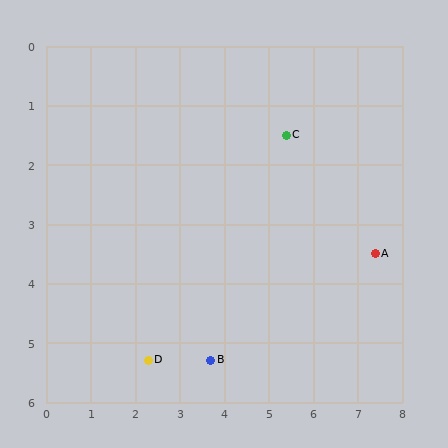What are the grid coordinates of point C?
Point C is at approximately (5.4, 1.5).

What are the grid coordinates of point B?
Point B is at approximately (3.7, 5.3).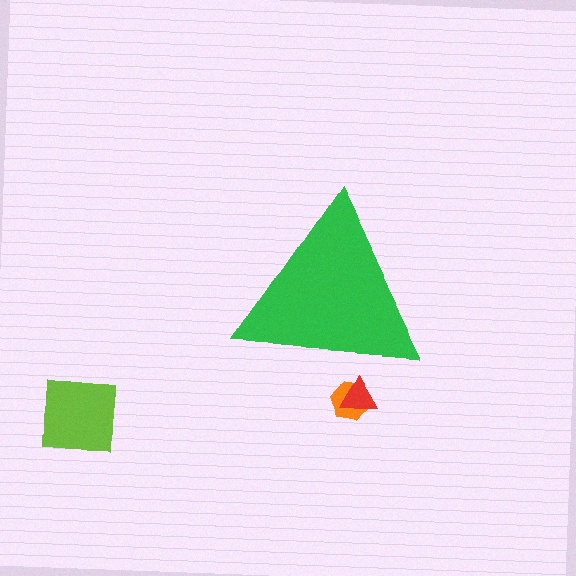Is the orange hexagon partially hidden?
Yes, the orange hexagon is partially hidden behind the green triangle.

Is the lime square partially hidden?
No, the lime square is fully visible.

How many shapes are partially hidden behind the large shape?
2 shapes are partially hidden.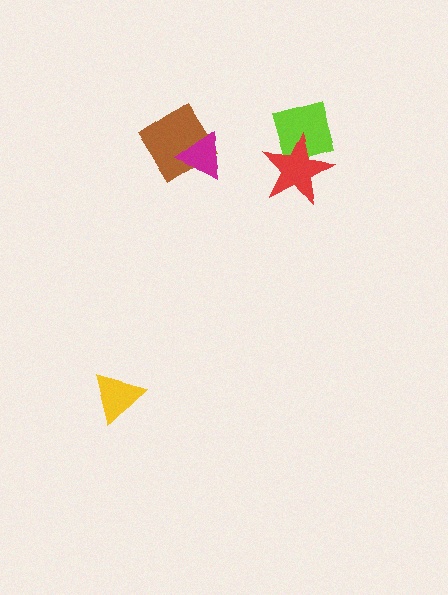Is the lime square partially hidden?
Yes, it is partially covered by another shape.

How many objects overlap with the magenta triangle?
1 object overlaps with the magenta triangle.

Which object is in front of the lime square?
The red star is in front of the lime square.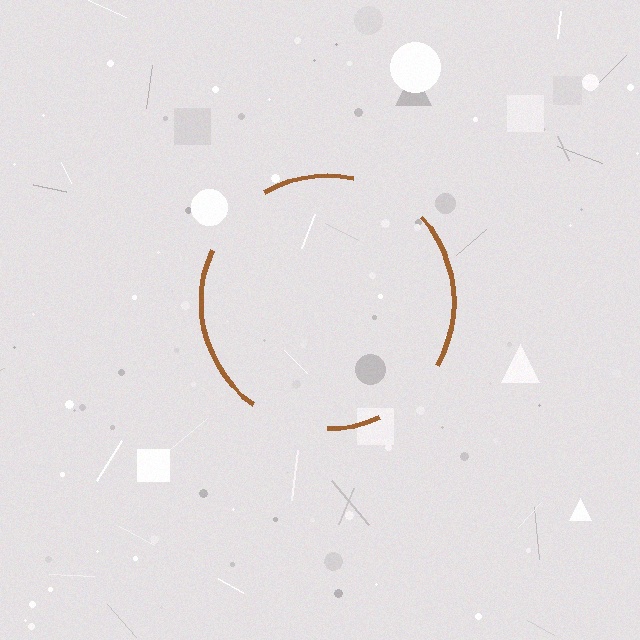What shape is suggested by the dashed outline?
The dashed outline suggests a circle.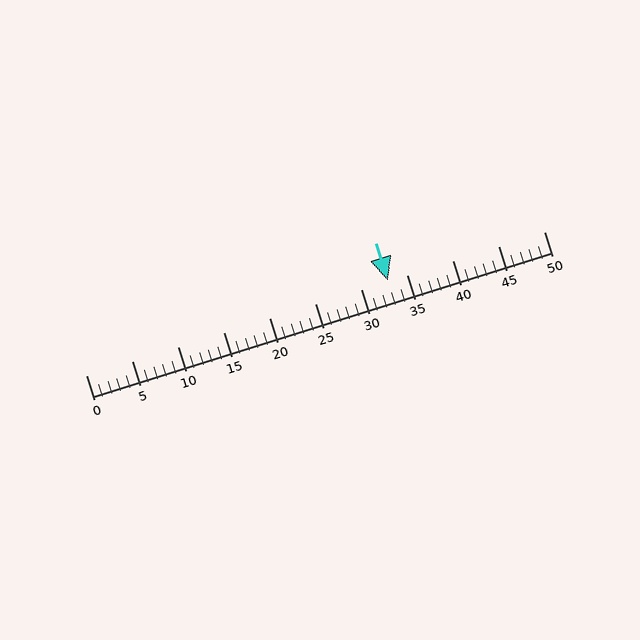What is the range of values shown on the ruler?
The ruler shows values from 0 to 50.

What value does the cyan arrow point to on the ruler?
The cyan arrow points to approximately 33.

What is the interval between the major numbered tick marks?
The major tick marks are spaced 5 units apart.